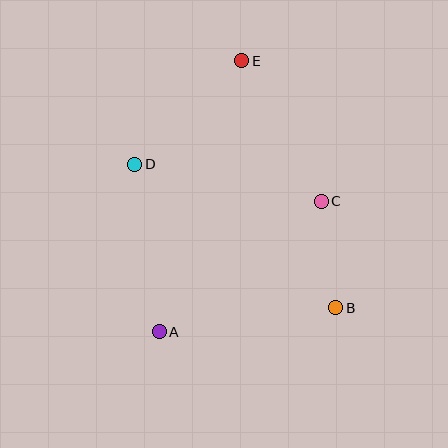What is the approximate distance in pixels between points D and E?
The distance between D and E is approximately 149 pixels.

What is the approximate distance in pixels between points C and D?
The distance between C and D is approximately 190 pixels.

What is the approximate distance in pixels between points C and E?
The distance between C and E is approximately 162 pixels.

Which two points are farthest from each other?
Points A and E are farthest from each other.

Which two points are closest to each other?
Points B and C are closest to each other.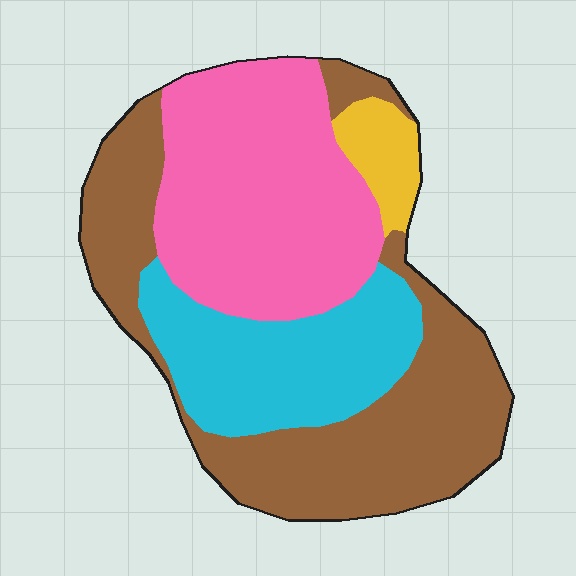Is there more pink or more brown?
Brown.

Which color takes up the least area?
Yellow, at roughly 5%.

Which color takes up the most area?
Brown, at roughly 40%.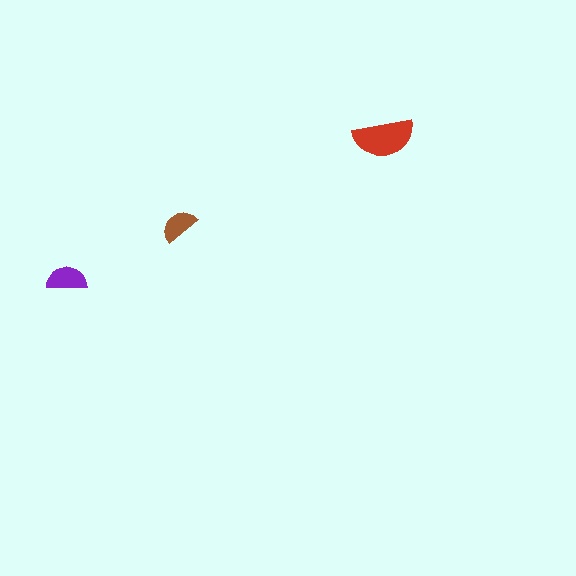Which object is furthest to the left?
The purple semicircle is leftmost.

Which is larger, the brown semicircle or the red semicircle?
The red one.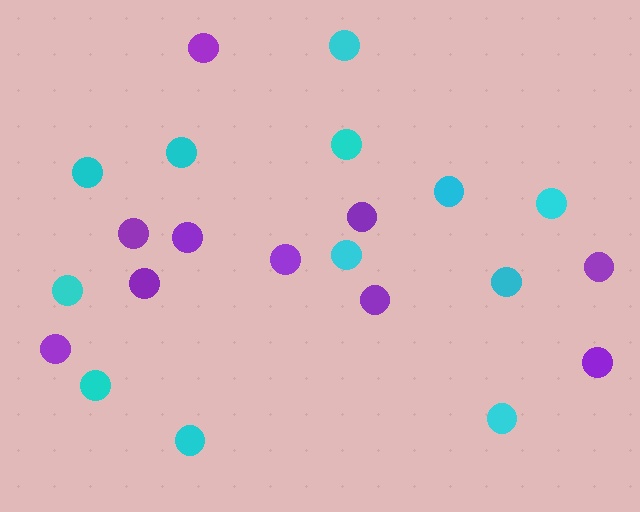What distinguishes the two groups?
There are 2 groups: one group of cyan circles (12) and one group of purple circles (10).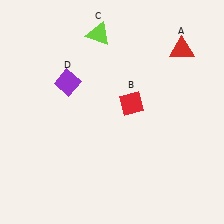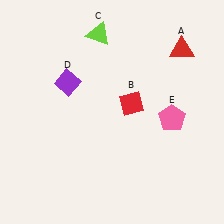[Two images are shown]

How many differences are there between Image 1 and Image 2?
There is 1 difference between the two images.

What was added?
A pink pentagon (E) was added in Image 2.